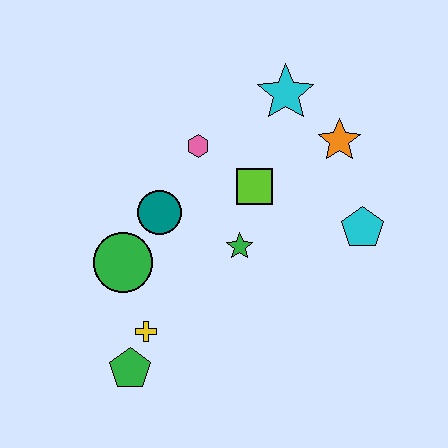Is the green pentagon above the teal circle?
No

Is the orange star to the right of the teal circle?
Yes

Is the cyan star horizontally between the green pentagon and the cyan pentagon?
Yes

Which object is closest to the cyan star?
The orange star is closest to the cyan star.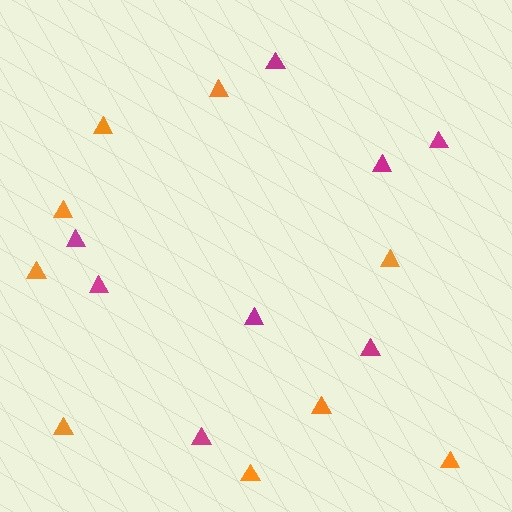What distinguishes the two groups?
There are 2 groups: one group of orange triangles (9) and one group of magenta triangles (8).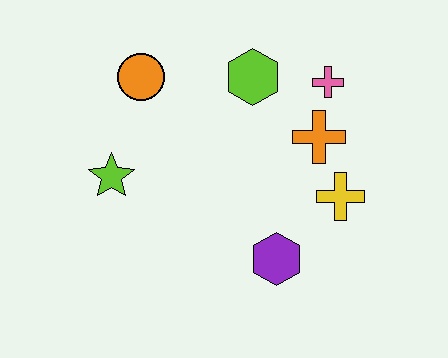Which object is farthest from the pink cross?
The lime star is farthest from the pink cross.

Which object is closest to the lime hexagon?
The pink cross is closest to the lime hexagon.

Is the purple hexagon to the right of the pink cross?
No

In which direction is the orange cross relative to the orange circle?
The orange cross is to the right of the orange circle.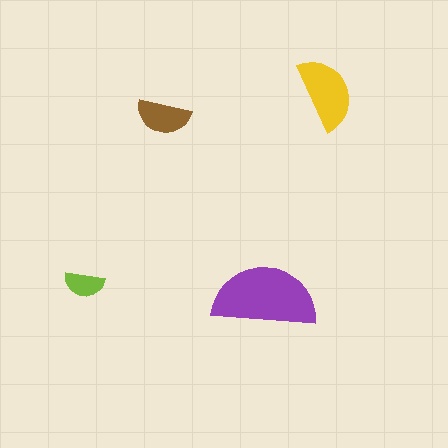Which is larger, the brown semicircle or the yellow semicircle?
The yellow one.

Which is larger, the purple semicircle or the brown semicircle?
The purple one.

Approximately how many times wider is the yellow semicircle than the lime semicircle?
About 2 times wider.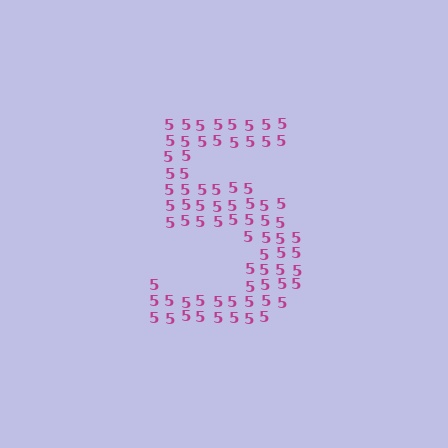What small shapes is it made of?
It is made of small digit 5's.